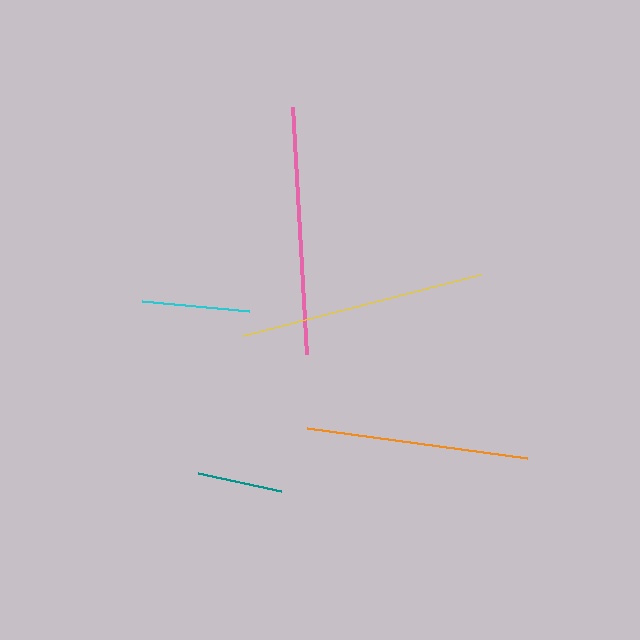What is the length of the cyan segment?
The cyan segment is approximately 107 pixels long.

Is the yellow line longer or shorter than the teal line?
The yellow line is longer than the teal line.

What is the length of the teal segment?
The teal segment is approximately 85 pixels long.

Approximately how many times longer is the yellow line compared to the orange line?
The yellow line is approximately 1.1 times the length of the orange line.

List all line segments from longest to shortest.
From longest to shortest: pink, yellow, orange, cyan, teal.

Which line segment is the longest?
The pink line is the longest at approximately 247 pixels.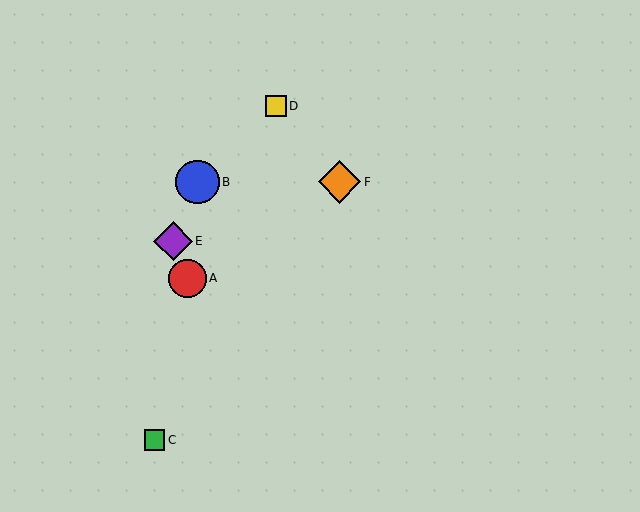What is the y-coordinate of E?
Object E is at y≈241.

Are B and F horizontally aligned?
Yes, both are at y≈182.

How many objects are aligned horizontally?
2 objects (B, F) are aligned horizontally.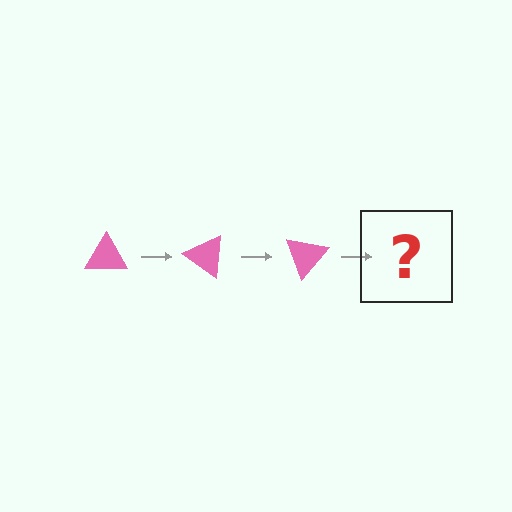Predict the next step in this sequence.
The next step is a pink triangle rotated 105 degrees.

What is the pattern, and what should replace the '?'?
The pattern is that the triangle rotates 35 degrees each step. The '?' should be a pink triangle rotated 105 degrees.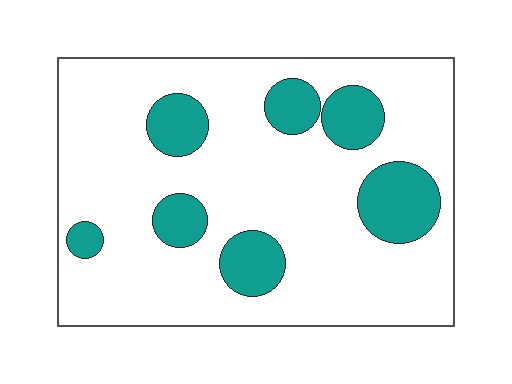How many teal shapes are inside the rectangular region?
7.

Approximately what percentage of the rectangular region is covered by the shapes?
Approximately 20%.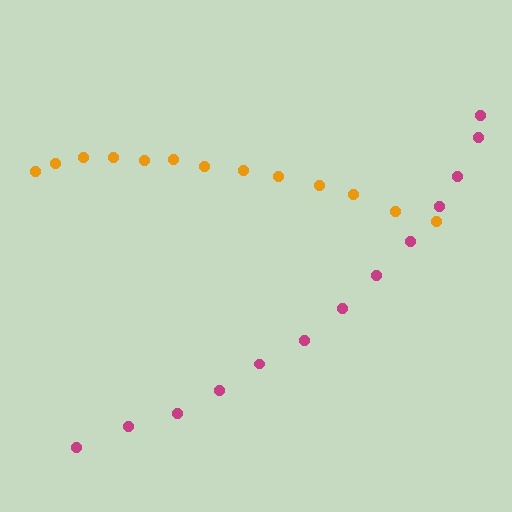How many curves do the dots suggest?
There are 2 distinct paths.